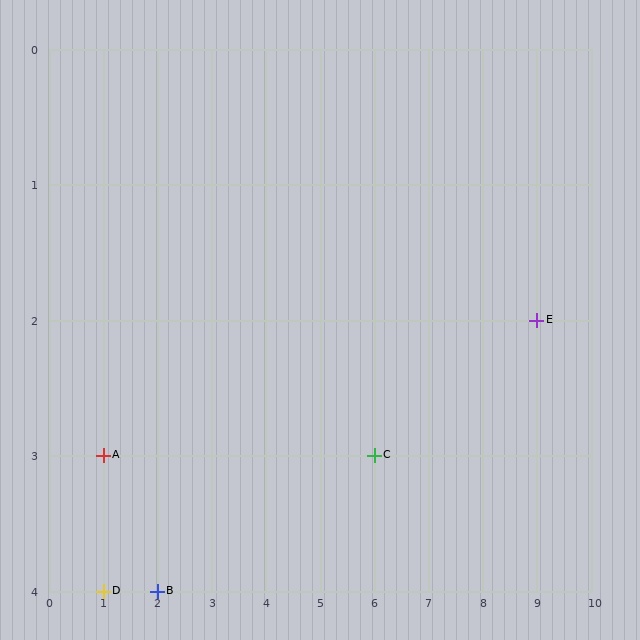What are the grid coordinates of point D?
Point D is at grid coordinates (1, 4).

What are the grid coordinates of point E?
Point E is at grid coordinates (9, 2).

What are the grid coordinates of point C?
Point C is at grid coordinates (6, 3).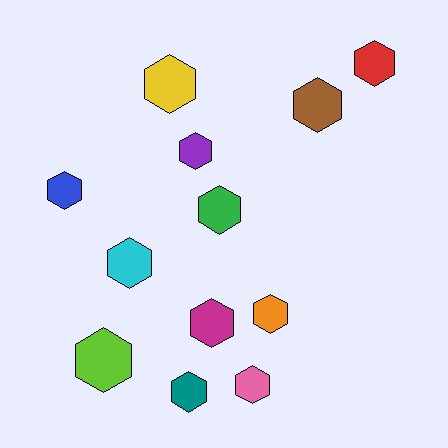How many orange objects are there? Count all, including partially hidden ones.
There is 1 orange object.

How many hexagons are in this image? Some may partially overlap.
There are 12 hexagons.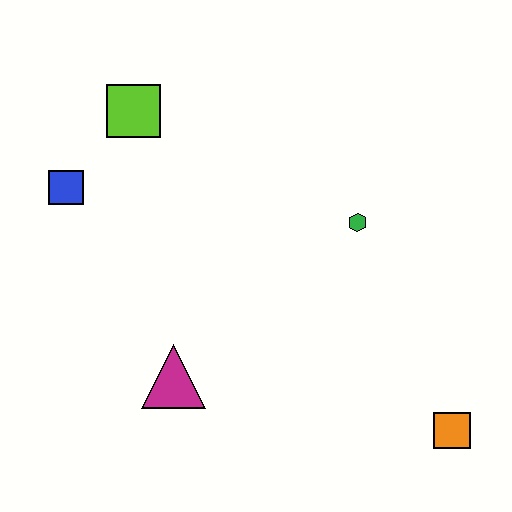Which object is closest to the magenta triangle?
The blue square is closest to the magenta triangle.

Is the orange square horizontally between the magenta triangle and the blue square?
No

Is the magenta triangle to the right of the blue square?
Yes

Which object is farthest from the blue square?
The orange square is farthest from the blue square.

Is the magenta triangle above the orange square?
Yes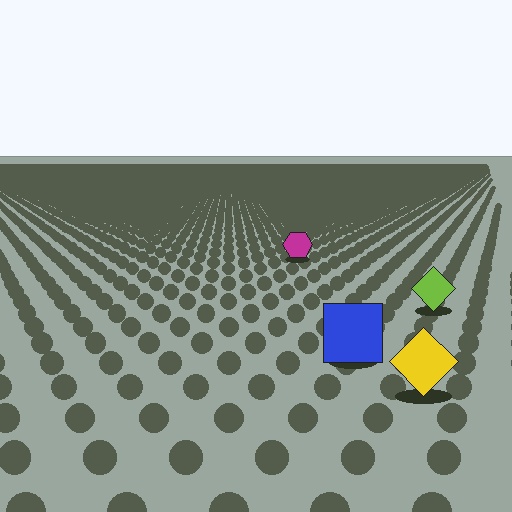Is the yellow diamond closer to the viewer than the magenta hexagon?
Yes. The yellow diamond is closer — you can tell from the texture gradient: the ground texture is coarser near it.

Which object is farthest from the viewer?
The magenta hexagon is farthest from the viewer. It appears smaller and the ground texture around it is denser.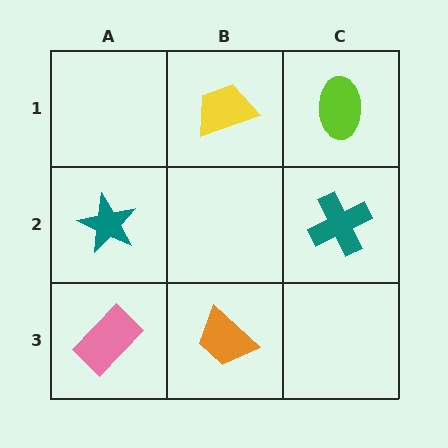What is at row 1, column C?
A lime ellipse.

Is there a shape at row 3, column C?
No, that cell is empty.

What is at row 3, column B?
An orange trapezoid.